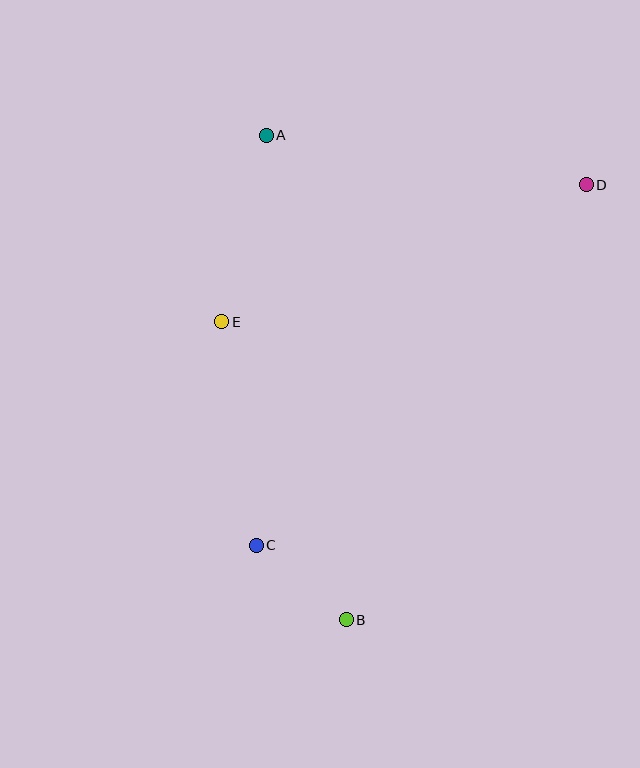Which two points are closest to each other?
Points B and C are closest to each other.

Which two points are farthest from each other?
Points B and D are farthest from each other.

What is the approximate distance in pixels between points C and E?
The distance between C and E is approximately 226 pixels.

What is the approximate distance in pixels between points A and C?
The distance between A and C is approximately 410 pixels.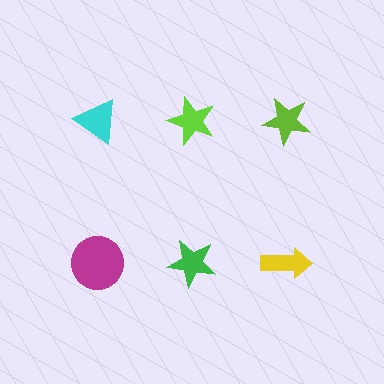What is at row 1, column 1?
A cyan triangle.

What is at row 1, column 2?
A lime star.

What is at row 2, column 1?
A magenta circle.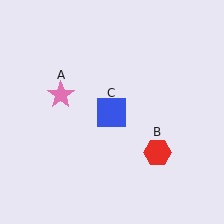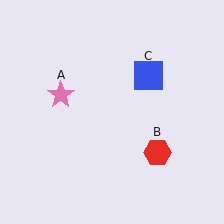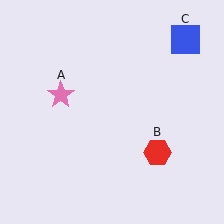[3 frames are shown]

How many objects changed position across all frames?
1 object changed position: blue square (object C).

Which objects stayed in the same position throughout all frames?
Pink star (object A) and red hexagon (object B) remained stationary.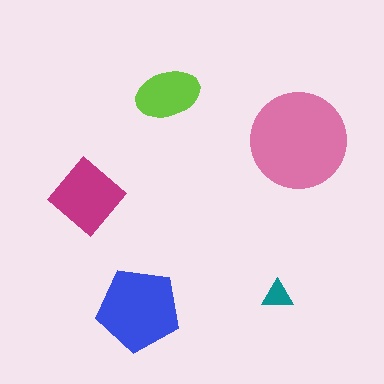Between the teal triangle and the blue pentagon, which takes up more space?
The blue pentagon.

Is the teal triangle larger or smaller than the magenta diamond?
Smaller.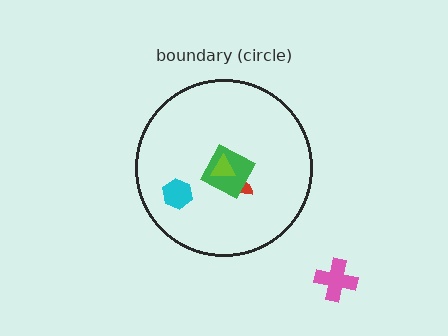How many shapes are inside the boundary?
4 inside, 1 outside.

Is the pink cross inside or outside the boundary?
Outside.